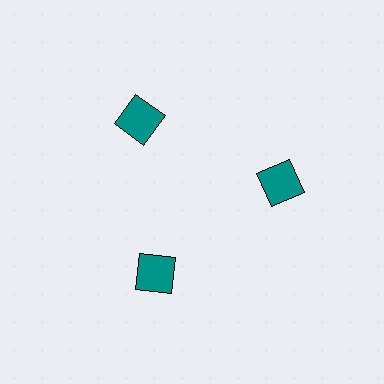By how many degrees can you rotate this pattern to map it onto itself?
The pattern maps onto itself every 120 degrees of rotation.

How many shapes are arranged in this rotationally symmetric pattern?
There are 3 shapes, arranged in 3 groups of 1.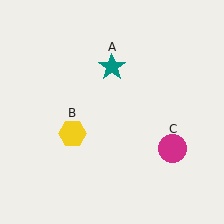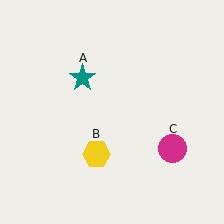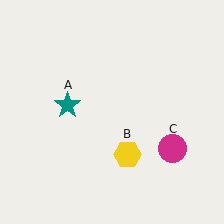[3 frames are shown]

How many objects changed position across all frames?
2 objects changed position: teal star (object A), yellow hexagon (object B).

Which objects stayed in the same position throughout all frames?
Magenta circle (object C) remained stationary.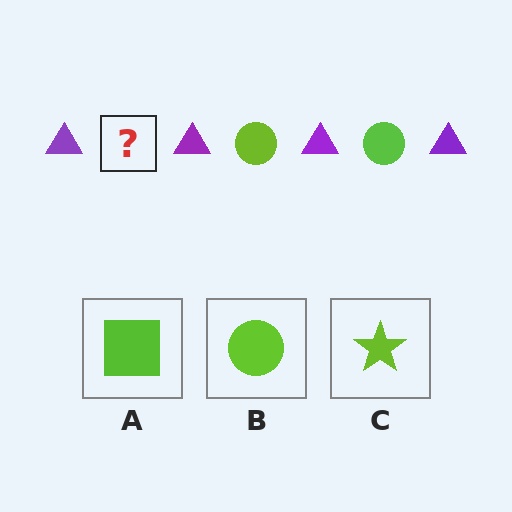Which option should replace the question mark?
Option B.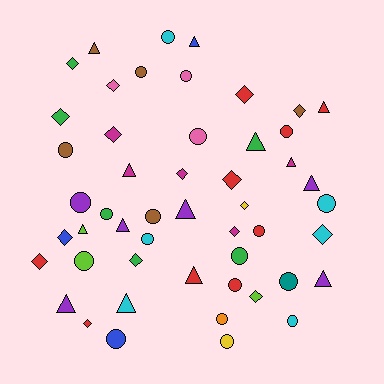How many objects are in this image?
There are 50 objects.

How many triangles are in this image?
There are 14 triangles.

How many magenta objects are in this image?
There are 5 magenta objects.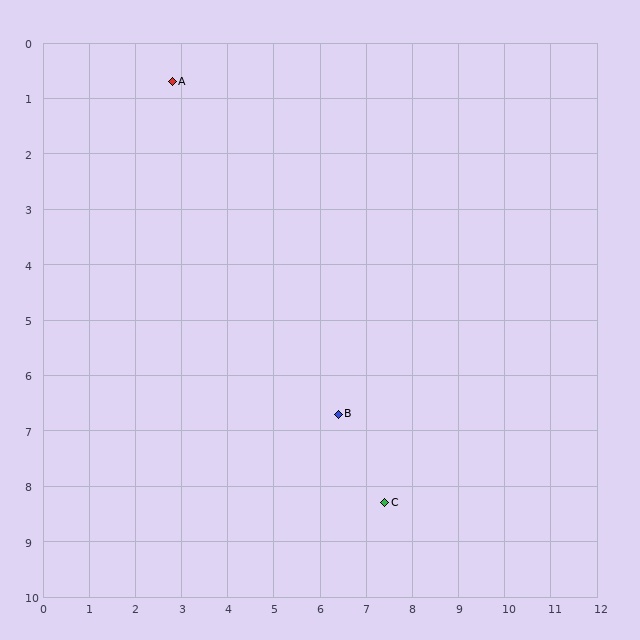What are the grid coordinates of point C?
Point C is at approximately (7.4, 8.3).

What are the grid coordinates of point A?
Point A is at approximately (2.8, 0.7).